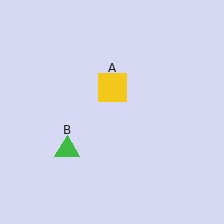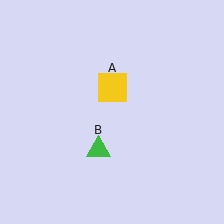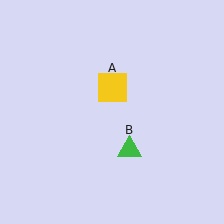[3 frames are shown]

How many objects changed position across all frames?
1 object changed position: green triangle (object B).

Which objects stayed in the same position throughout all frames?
Yellow square (object A) remained stationary.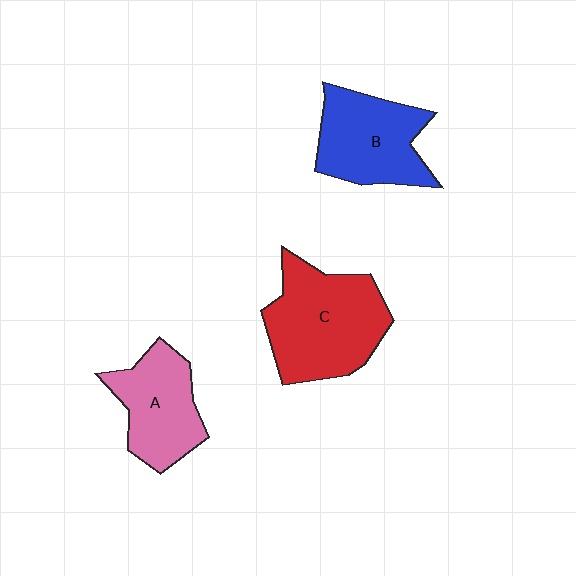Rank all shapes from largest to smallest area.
From largest to smallest: C (red), B (blue), A (pink).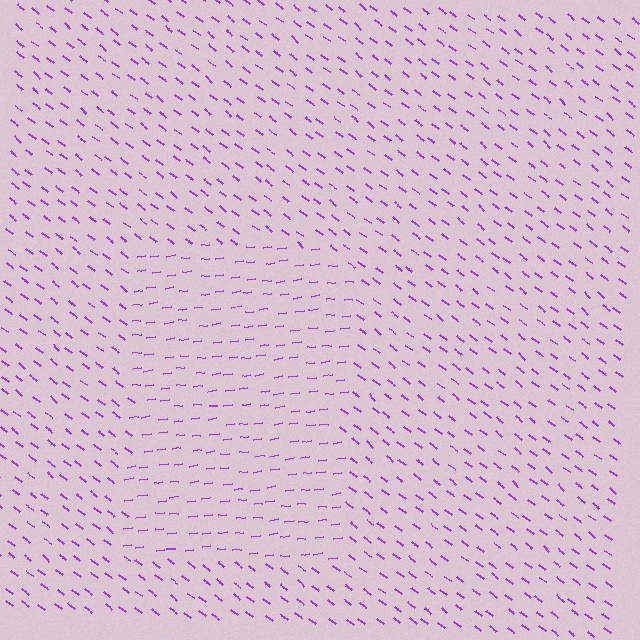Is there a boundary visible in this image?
Yes, there is a texture boundary formed by a change in line orientation.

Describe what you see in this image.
The image is filled with small purple line segments. A rectangle region in the image has lines oriented differently from the surrounding lines, creating a visible texture boundary.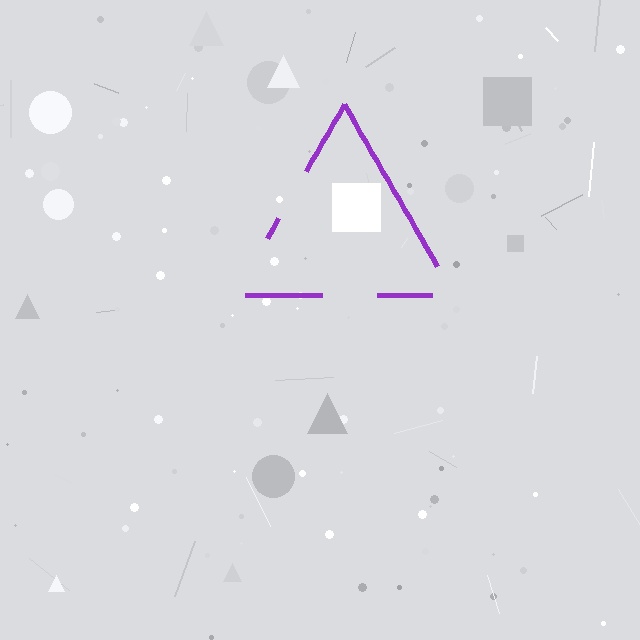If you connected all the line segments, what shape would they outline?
They would outline a triangle.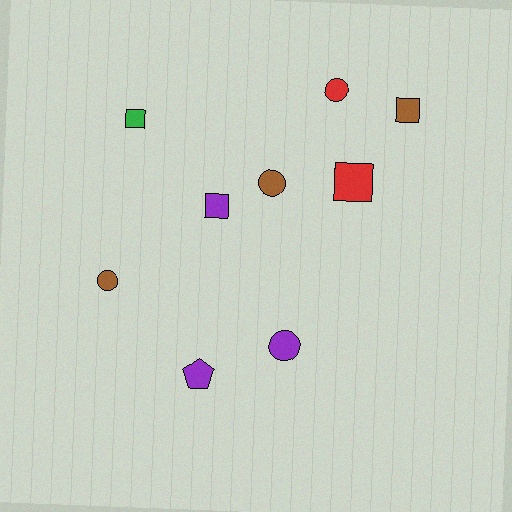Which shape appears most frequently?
Square, with 4 objects.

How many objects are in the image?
There are 9 objects.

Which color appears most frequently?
Brown, with 3 objects.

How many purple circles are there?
There is 1 purple circle.